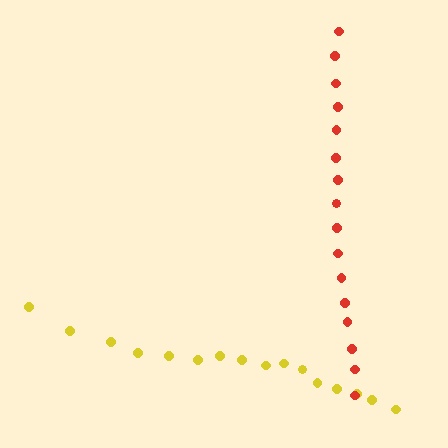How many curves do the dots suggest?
There are 2 distinct paths.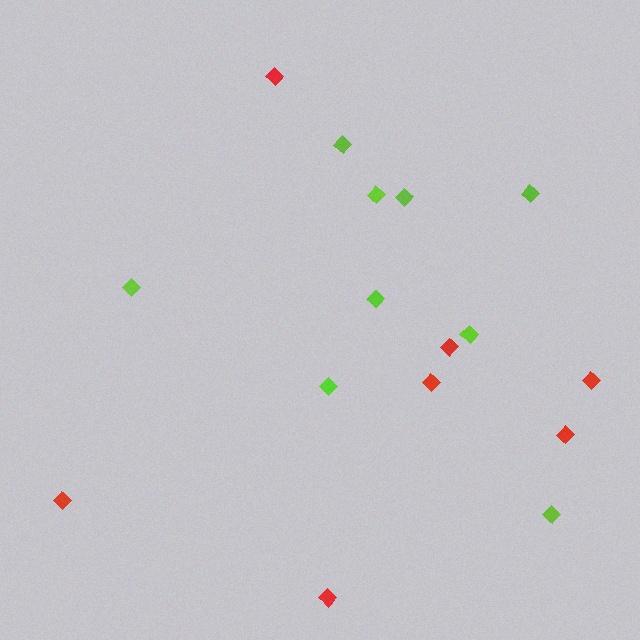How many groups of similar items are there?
There are 2 groups: one group of red diamonds (7) and one group of lime diamonds (9).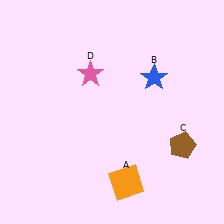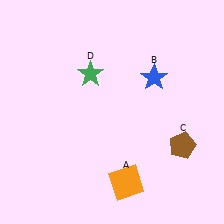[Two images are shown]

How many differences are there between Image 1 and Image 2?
There is 1 difference between the two images.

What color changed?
The star (D) changed from pink in Image 1 to green in Image 2.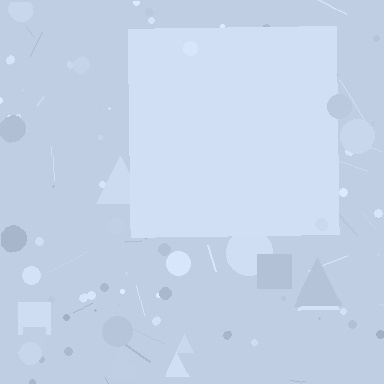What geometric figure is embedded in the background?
A square is embedded in the background.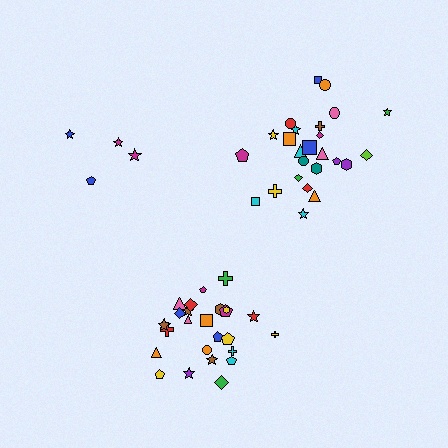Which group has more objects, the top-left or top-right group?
The top-right group.